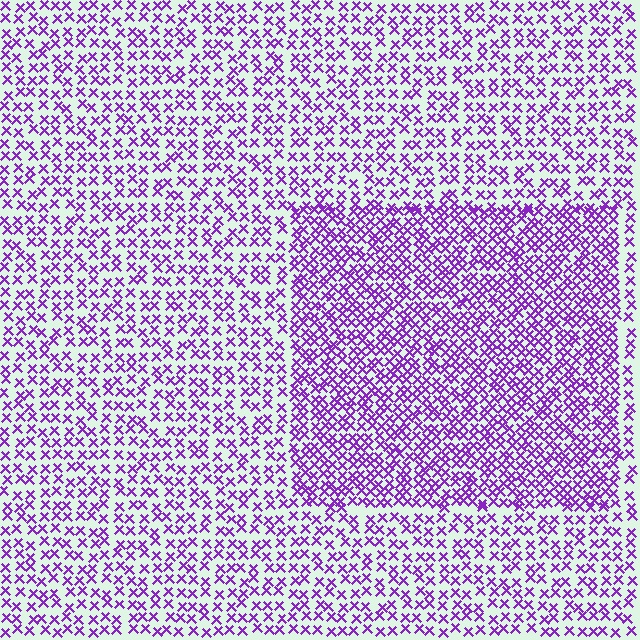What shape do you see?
I see a rectangle.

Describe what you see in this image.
The image contains small purple elements arranged at two different densities. A rectangle-shaped region is visible where the elements are more densely packed than the surrounding area.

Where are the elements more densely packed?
The elements are more densely packed inside the rectangle boundary.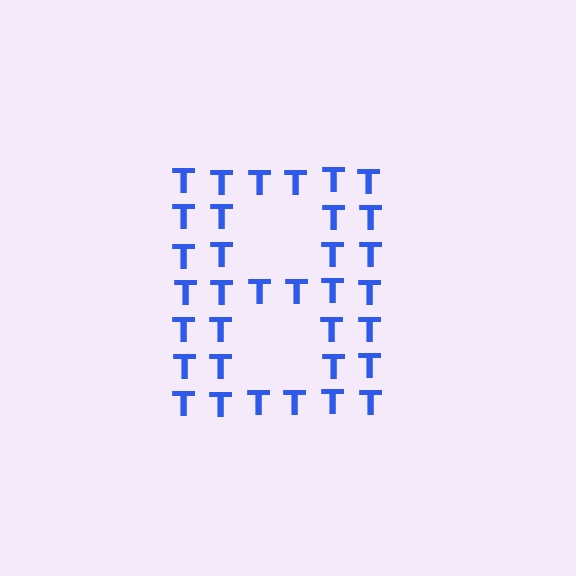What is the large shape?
The large shape is the letter B.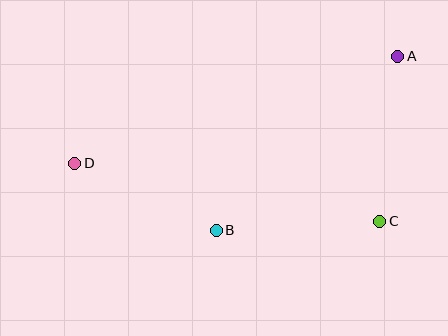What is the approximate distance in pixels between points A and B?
The distance between A and B is approximately 251 pixels.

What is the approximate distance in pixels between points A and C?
The distance between A and C is approximately 166 pixels.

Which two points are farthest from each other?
Points A and D are farthest from each other.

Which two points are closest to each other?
Points B and D are closest to each other.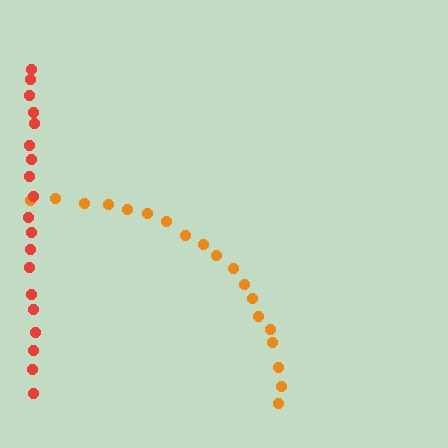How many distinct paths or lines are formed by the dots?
There are 2 distinct paths.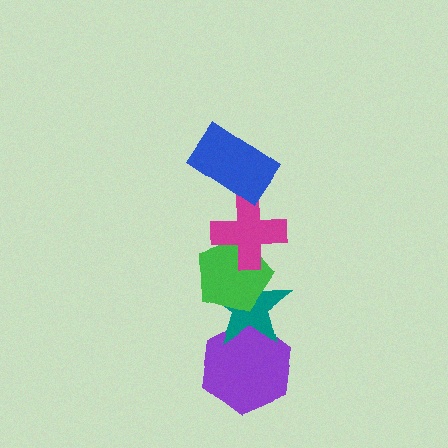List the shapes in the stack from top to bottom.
From top to bottom: the blue rectangle, the magenta cross, the green pentagon, the teal star, the purple hexagon.